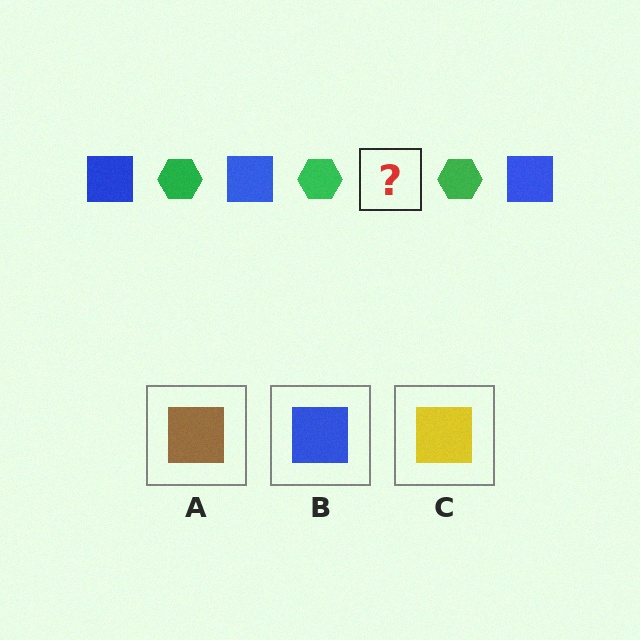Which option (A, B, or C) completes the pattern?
B.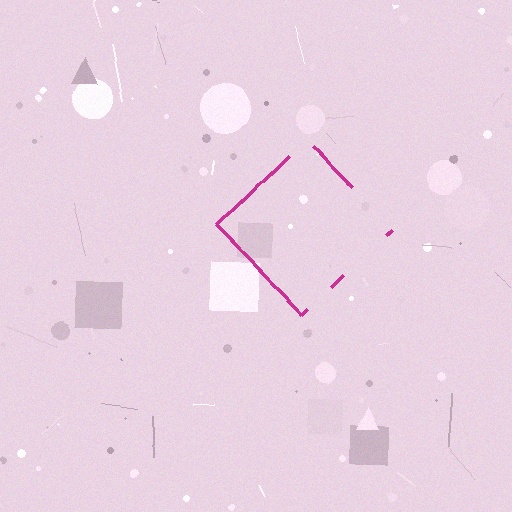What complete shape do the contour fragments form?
The contour fragments form a diamond.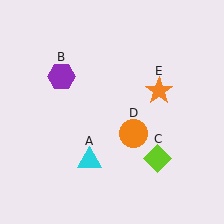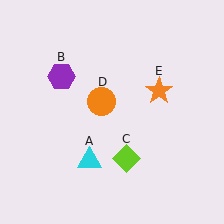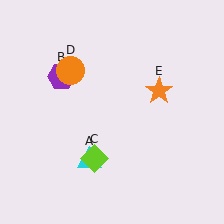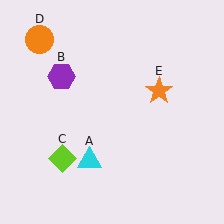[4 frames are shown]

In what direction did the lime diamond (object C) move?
The lime diamond (object C) moved left.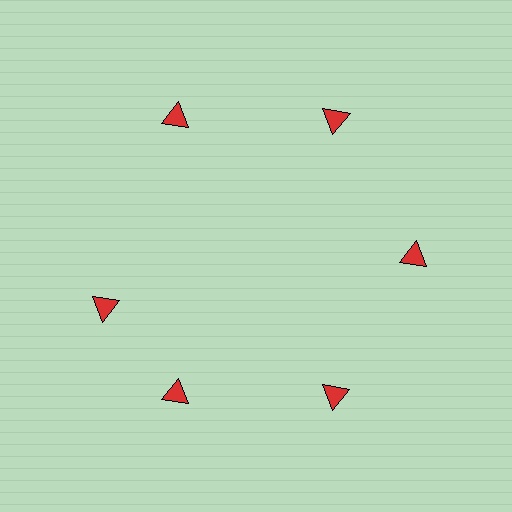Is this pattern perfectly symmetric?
No. The 6 red triangles are arranged in a ring, but one element near the 9 o'clock position is rotated out of alignment along the ring, breaking the 6-fold rotational symmetry.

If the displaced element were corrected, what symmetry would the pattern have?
It would have 6-fold rotational symmetry — the pattern would map onto itself every 60 degrees.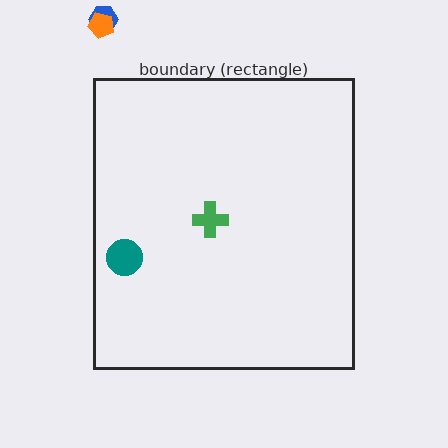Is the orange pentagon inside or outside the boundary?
Outside.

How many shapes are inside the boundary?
2 inside, 2 outside.